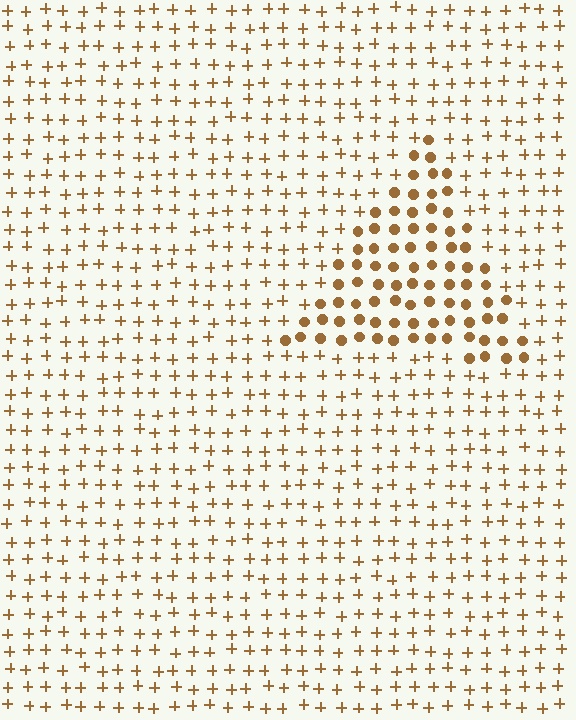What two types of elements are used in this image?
The image uses circles inside the triangle region and plus signs outside it.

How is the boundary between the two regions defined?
The boundary is defined by a change in element shape: circles inside vs. plus signs outside. All elements share the same color and spacing.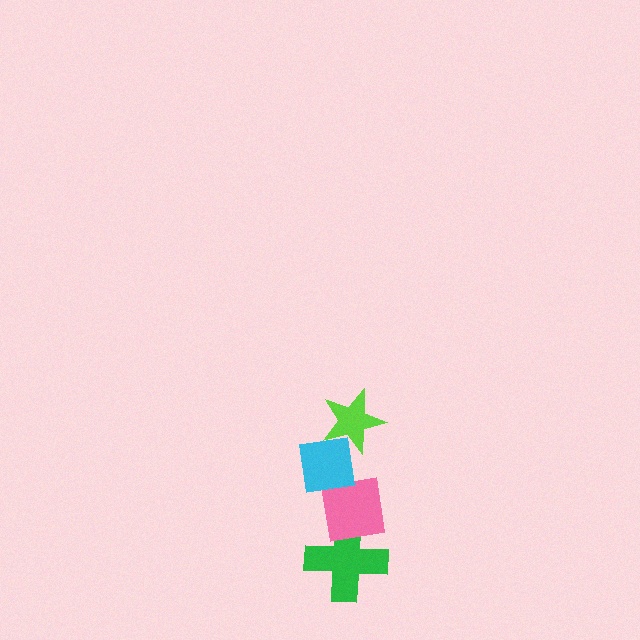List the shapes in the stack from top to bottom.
From top to bottom: the lime star, the cyan square, the pink square, the green cross.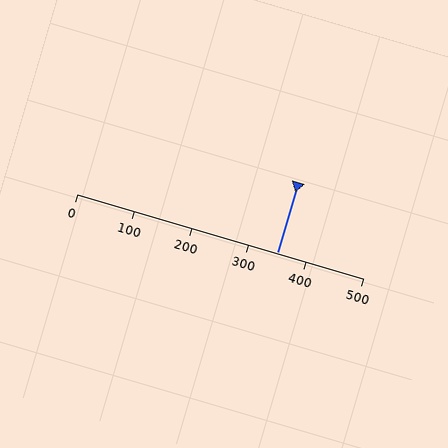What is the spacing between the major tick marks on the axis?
The major ticks are spaced 100 apart.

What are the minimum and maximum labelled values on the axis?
The axis runs from 0 to 500.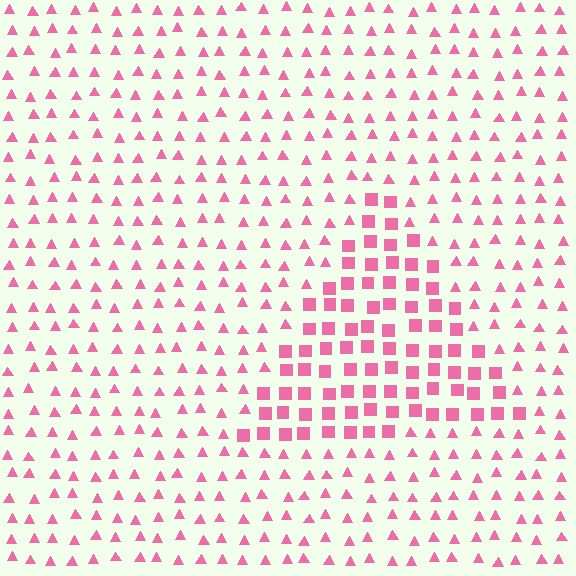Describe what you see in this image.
The image is filled with small pink elements arranged in a uniform grid. A triangle-shaped region contains squares, while the surrounding area contains triangles. The boundary is defined purely by the change in element shape.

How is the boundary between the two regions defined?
The boundary is defined by a change in element shape: squares inside vs. triangles outside. All elements share the same color and spacing.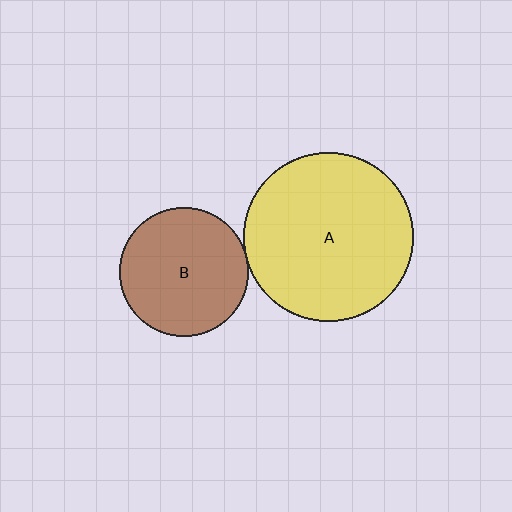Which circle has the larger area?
Circle A (yellow).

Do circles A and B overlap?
Yes.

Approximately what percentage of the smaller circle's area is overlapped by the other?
Approximately 5%.